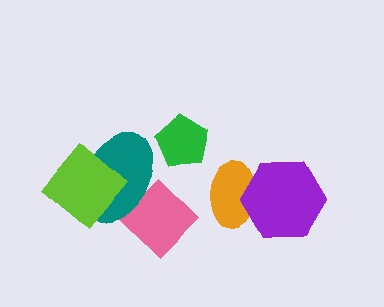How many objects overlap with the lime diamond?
1 object overlaps with the lime diamond.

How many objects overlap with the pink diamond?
1 object overlaps with the pink diamond.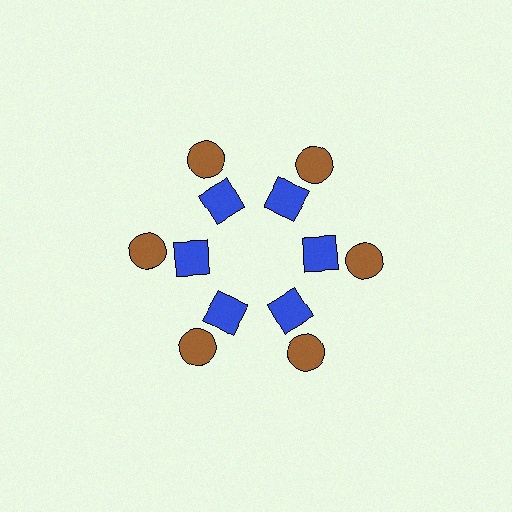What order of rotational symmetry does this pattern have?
This pattern has 6-fold rotational symmetry.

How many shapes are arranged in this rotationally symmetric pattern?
There are 12 shapes, arranged in 6 groups of 2.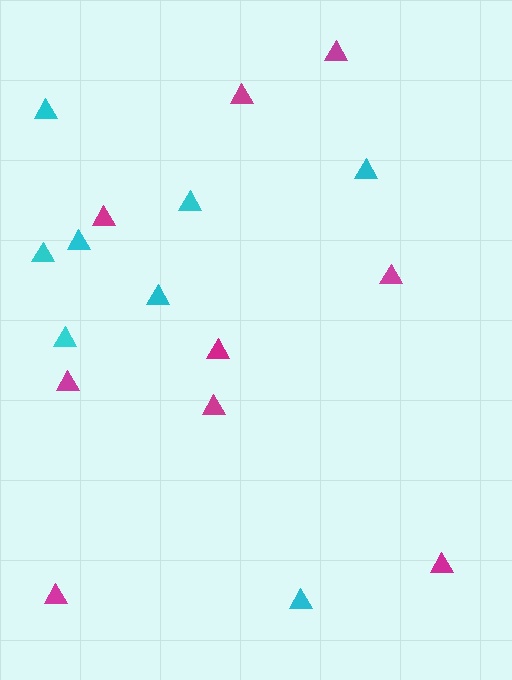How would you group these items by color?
There are 2 groups: one group of magenta triangles (9) and one group of cyan triangles (8).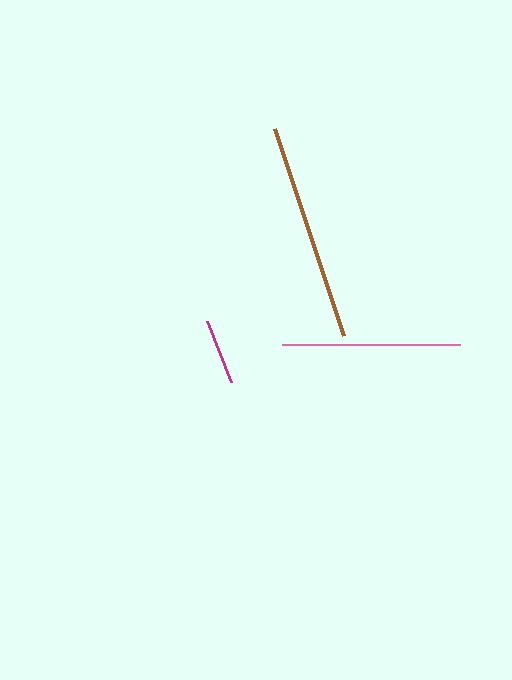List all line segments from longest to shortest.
From longest to shortest: brown, pink, magenta.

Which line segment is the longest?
The brown line is the longest at approximately 218 pixels.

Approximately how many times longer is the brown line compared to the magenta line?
The brown line is approximately 3.4 times the length of the magenta line.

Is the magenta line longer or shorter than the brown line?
The brown line is longer than the magenta line.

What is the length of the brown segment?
The brown segment is approximately 218 pixels long.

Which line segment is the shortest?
The magenta line is the shortest at approximately 65 pixels.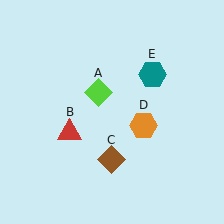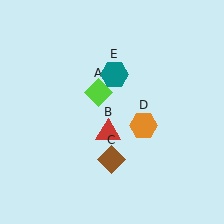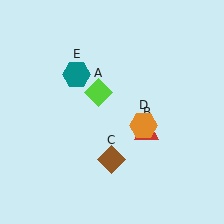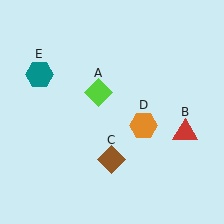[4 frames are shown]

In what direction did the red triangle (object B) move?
The red triangle (object B) moved right.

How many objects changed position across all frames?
2 objects changed position: red triangle (object B), teal hexagon (object E).